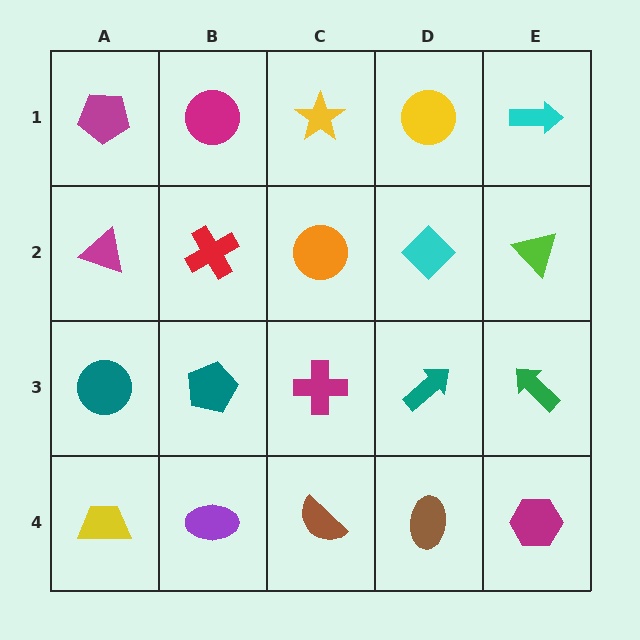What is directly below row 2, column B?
A teal pentagon.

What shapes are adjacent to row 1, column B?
A red cross (row 2, column B), a magenta pentagon (row 1, column A), a yellow star (row 1, column C).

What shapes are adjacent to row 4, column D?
A teal arrow (row 3, column D), a brown semicircle (row 4, column C), a magenta hexagon (row 4, column E).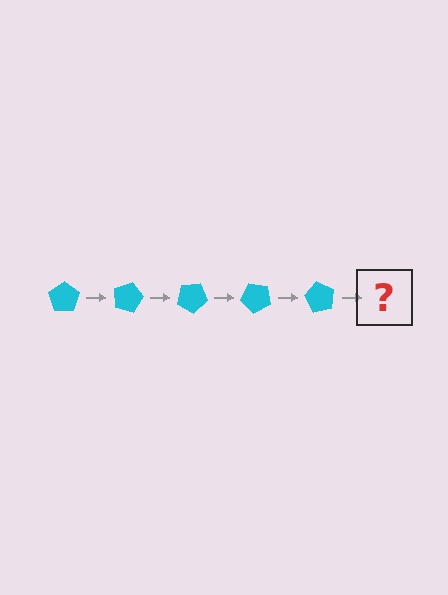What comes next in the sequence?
The next element should be a cyan pentagon rotated 75 degrees.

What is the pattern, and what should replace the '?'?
The pattern is that the pentagon rotates 15 degrees each step. The '?' should be a cyan pentagon rotated 75 degrees.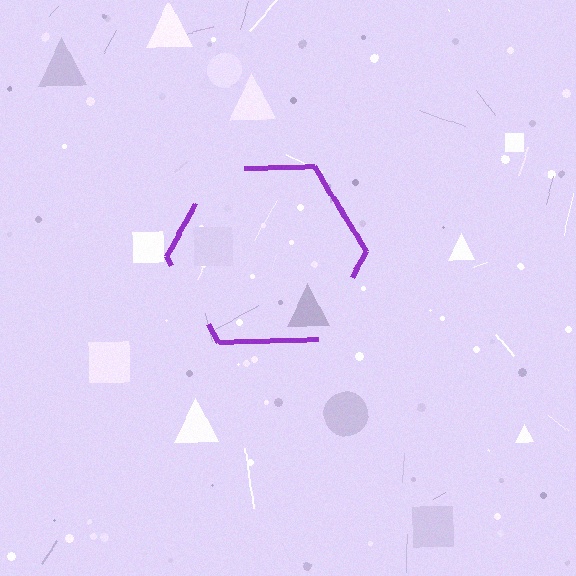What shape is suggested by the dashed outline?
The dashed outline suggests a hexagon.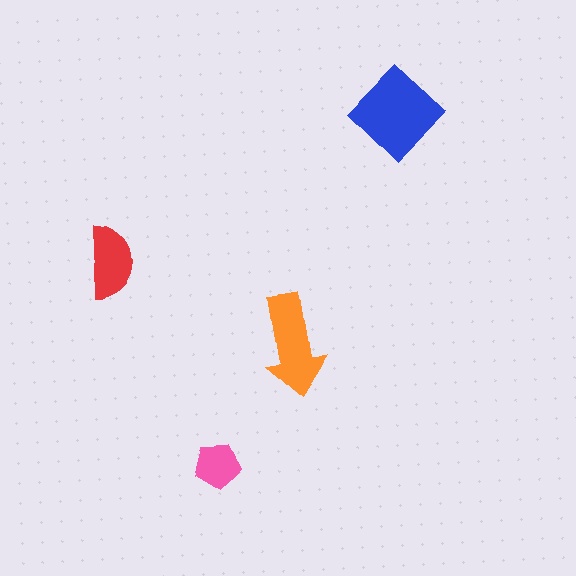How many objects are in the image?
There are 4 objects in the image.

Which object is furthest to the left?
The red semicircle is leftmost.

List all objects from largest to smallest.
The blue diamond, the orange arrow, the red semicircle, the pink pentagon.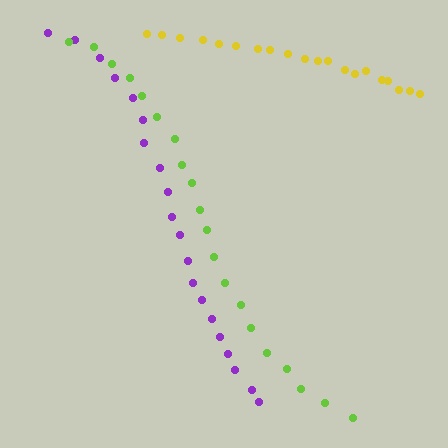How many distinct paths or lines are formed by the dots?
There are 3 distinct paths.